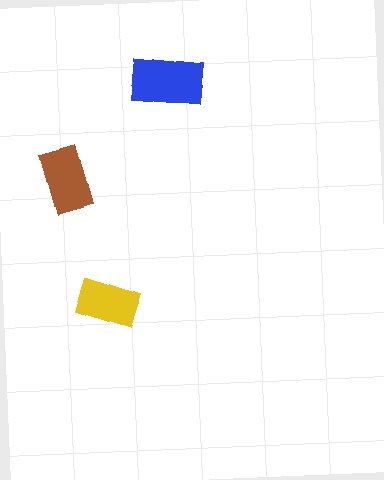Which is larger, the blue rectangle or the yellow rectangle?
The blue one.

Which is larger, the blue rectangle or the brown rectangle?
The blue one.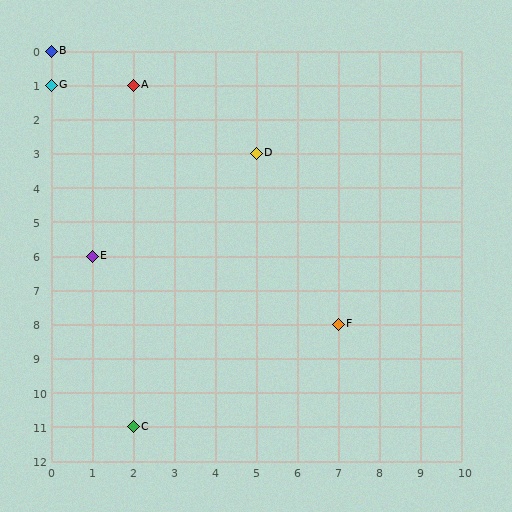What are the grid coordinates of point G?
Point G is at grid coordinates (0, 1).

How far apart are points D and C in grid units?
Points D and C are 3 columns and 8 rows apart (about 8.5 grid units diagonally).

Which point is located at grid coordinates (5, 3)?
Point D is at (5, 3).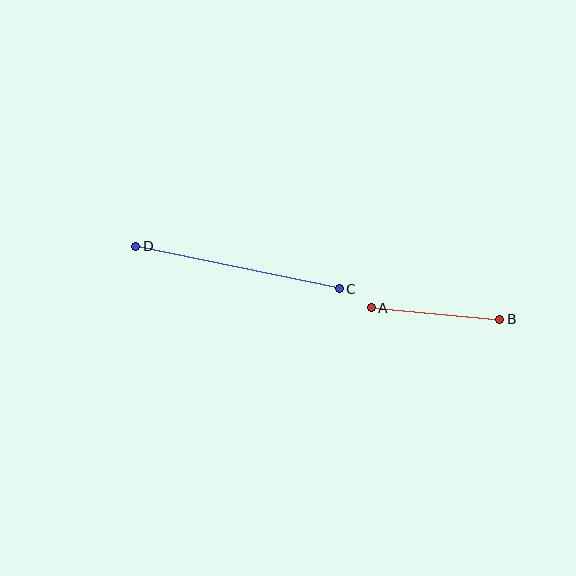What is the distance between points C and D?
The distance is approximately 208 pixels.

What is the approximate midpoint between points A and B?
The midpoint is at approximately (435, 314) pixels.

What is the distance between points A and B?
The distance is approximately 129 pixels.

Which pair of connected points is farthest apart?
Points C and D are farthest apart.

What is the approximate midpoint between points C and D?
The midpoint is at approximately (238, 268) pixels.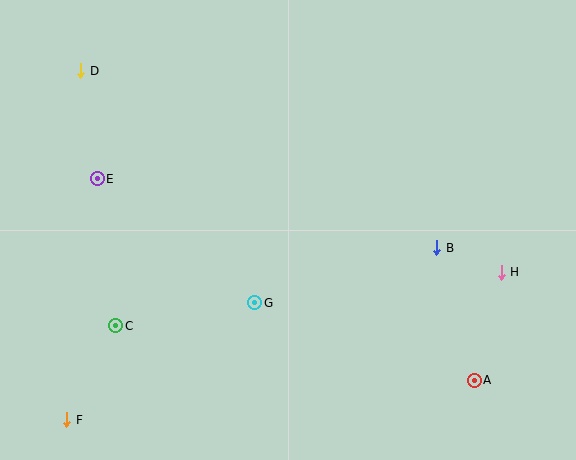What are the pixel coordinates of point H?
Point H is at (501, 272).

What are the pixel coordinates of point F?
Point F is at (67, 420).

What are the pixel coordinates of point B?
Point B is at (437, 248).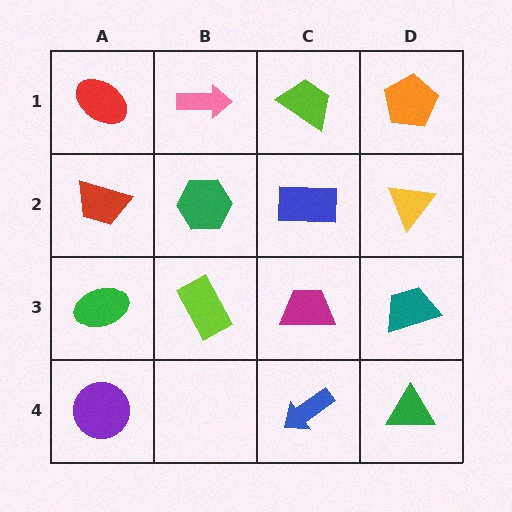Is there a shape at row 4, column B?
No, that cell is empty.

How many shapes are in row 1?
4 shapes.